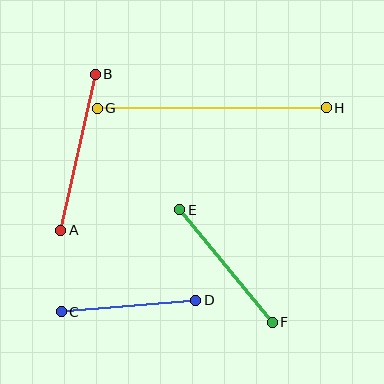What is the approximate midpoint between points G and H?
The midpoint is at approximately (212, 108) pixels.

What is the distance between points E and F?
The distance is approximately 146 pixels.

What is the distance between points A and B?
The distance is approximately 160 pixels.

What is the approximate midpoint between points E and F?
The midpoint is at approximately (226, 266) pixels.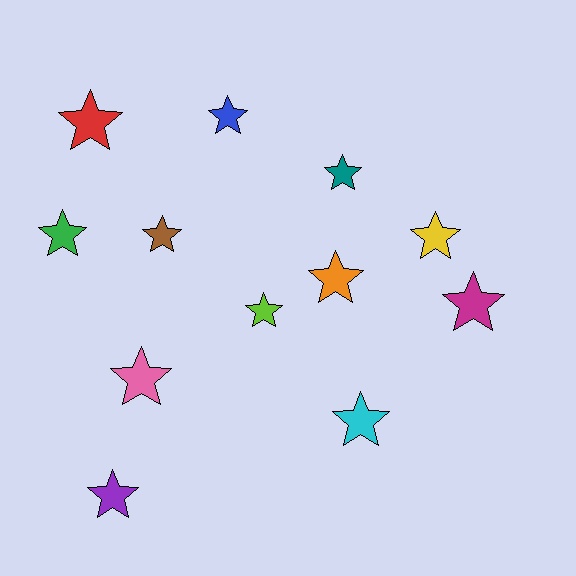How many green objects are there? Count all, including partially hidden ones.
There is 1 green object.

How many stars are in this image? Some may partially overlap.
There are 12 stars.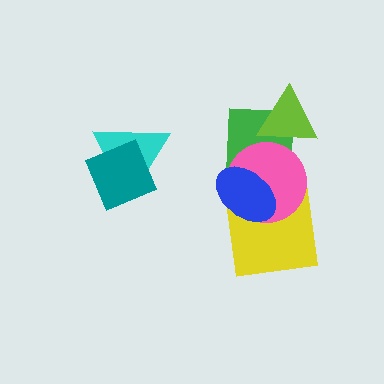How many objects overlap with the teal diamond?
1 object overlaps with the teal diamond.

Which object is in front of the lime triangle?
The pink circle is in front of the lime triangle.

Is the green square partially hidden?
Yes, it is partially covered by another shape.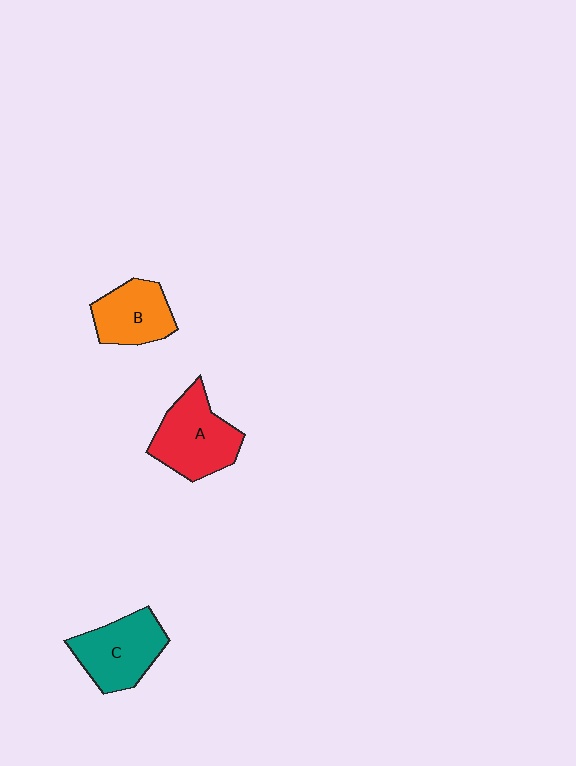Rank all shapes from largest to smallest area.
From largest to smallest: A (red), C (teal), B (orange).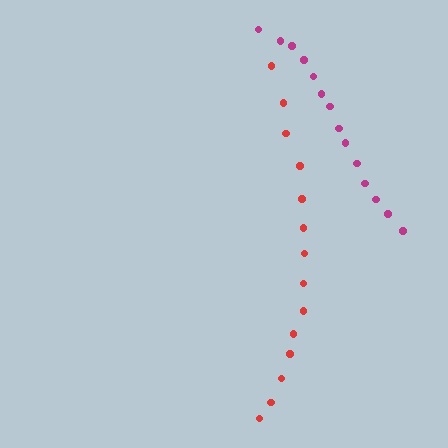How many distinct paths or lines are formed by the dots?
There are 2 distinct paths.